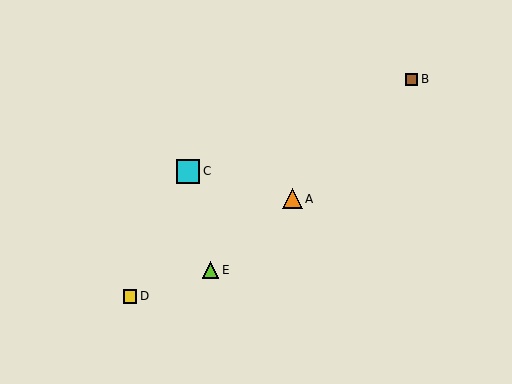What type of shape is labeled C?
Shape C is a cyan square.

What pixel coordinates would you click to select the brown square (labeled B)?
Click at (412, 79) to select the brown square B.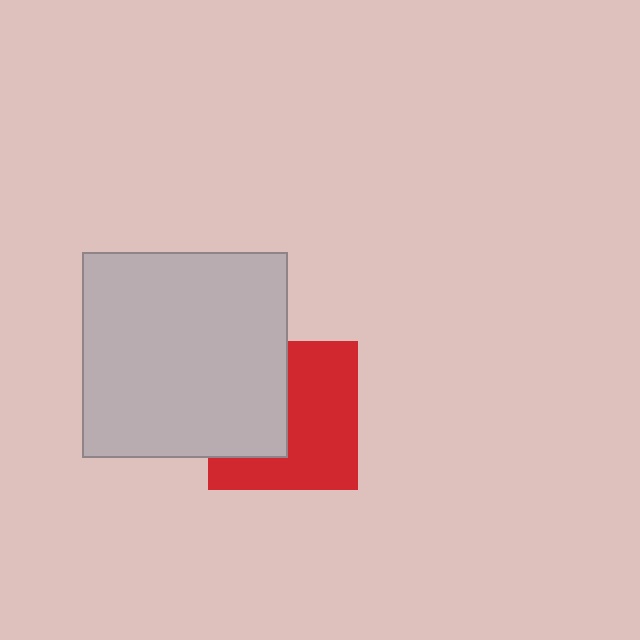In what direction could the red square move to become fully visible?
The red square could move right. That would shift it out from behind the light gray square entirely.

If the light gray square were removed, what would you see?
You would see the complete red square.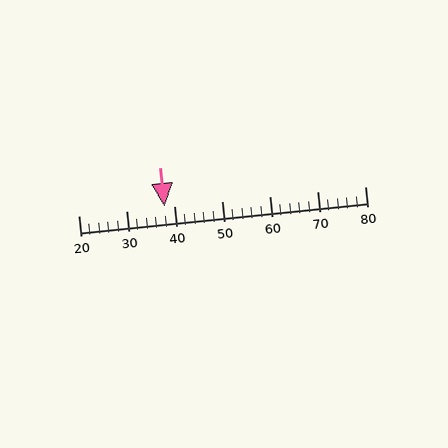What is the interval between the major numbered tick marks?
The major tick marks are spaced 10 units apart.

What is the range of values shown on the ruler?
The ruler shows values from 20 to 80.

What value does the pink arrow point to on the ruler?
The pink arrow points to approximately 38.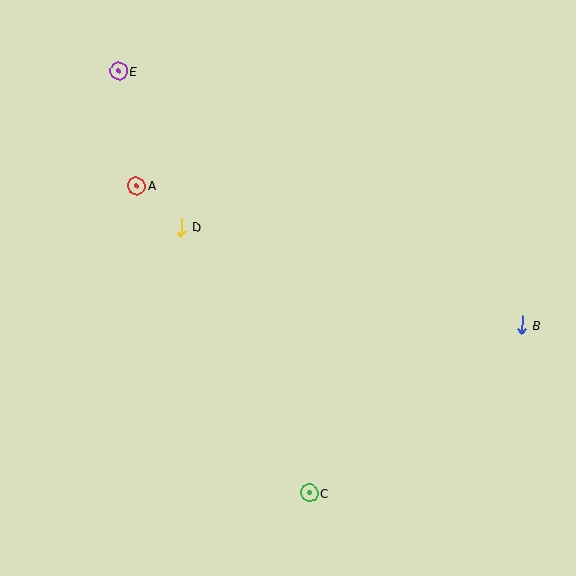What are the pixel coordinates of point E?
Point E is at (119, 71).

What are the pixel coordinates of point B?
Point B is at (522, 325).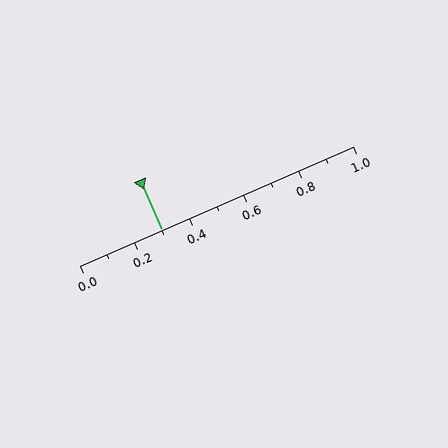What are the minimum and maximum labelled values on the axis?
The axis runs from 0.0 to 1.0.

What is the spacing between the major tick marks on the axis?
The major ticks are spaced 0.2 apart.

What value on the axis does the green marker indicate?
The marker indicates approximately 0.3.